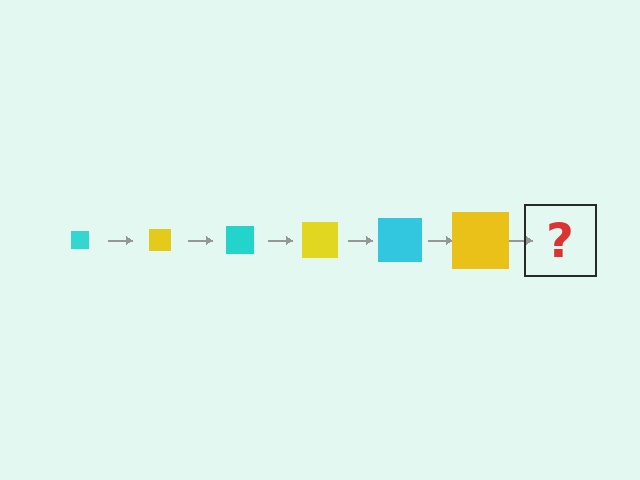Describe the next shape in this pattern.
It should be a cyan square, larger than the previous one.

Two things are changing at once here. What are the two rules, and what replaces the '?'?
The two rules are that the square grows larger each step and the color cycles through cyan and yellow. The '?' should be a cyan square, larger than the previous one.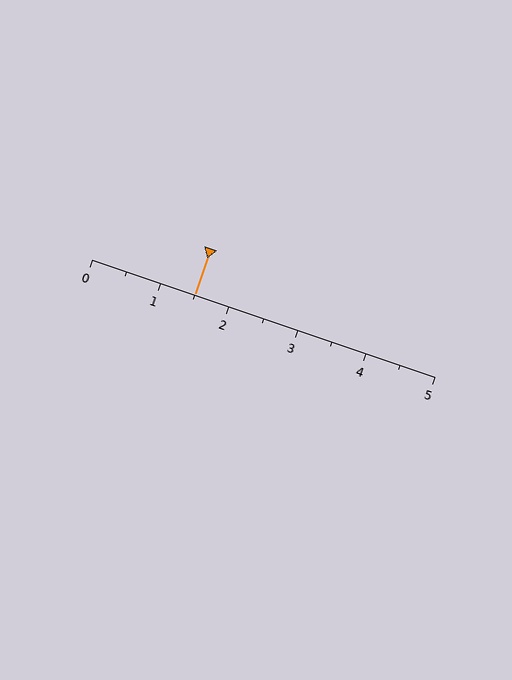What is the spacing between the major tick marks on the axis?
The major ticks are spaced 1 apart.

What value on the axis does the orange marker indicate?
The marker indicates approximately 1.5.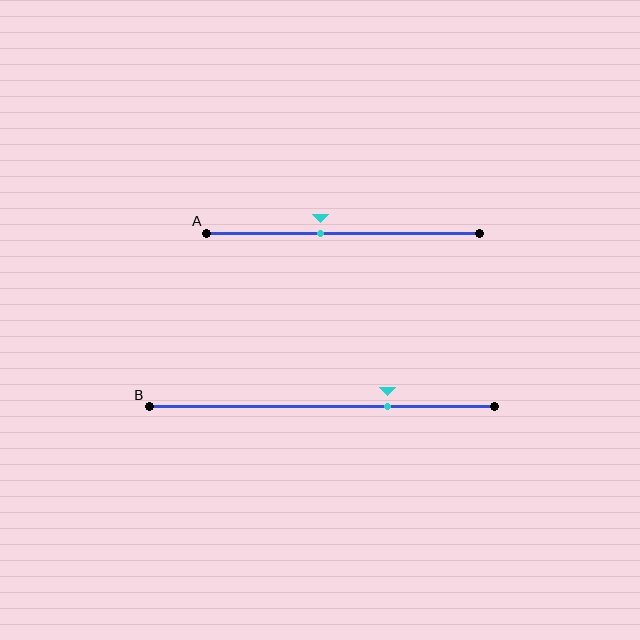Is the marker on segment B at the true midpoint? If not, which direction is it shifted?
No, the marker on segment B is shifted to the right by about 19% of the segment length.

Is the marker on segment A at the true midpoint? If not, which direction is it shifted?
No, the marker on segment A is shifted to the left by about 8% of the segment length.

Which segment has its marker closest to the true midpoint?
Segment A has its marker closest to the true midpoint.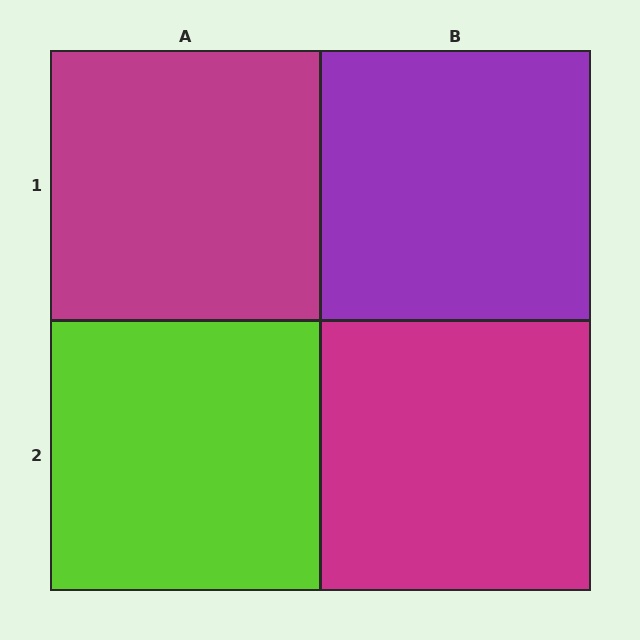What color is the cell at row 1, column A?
Magenta.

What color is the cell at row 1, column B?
Purple.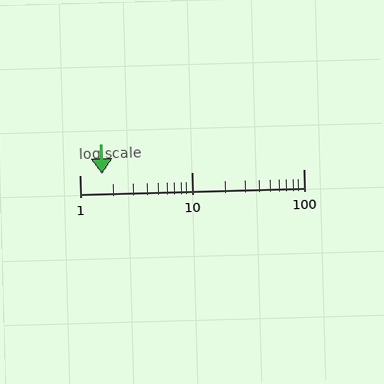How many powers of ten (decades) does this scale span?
The scale spans 2 decades, from 1 to 100.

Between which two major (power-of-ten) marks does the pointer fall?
The pointer is between 1 and 10.